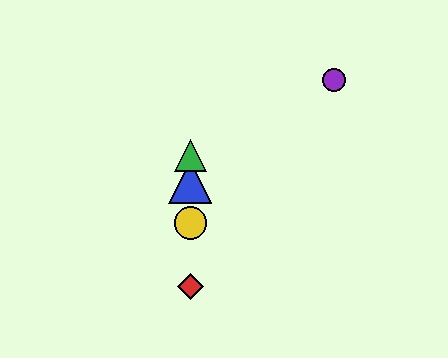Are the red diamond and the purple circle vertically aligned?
No, the red diamond is at x≈190 and the purple circle is at x≈334.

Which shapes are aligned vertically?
The red diamond, the blue triangle, the green triangle, the yellow circle are aligned vertically.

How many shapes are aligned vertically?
4 shapes (the red diamond, the blue triangle, the green triangle, the yellow circle) are aligned vertically.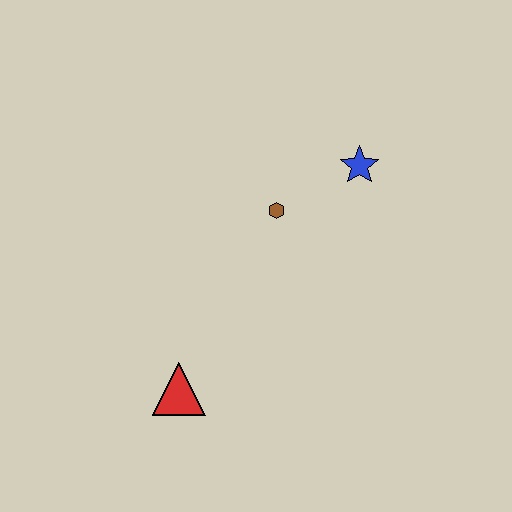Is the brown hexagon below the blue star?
Yes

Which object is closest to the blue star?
The brown hexagon is closest to the blue star.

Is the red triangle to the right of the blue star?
No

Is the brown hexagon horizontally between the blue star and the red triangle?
Yes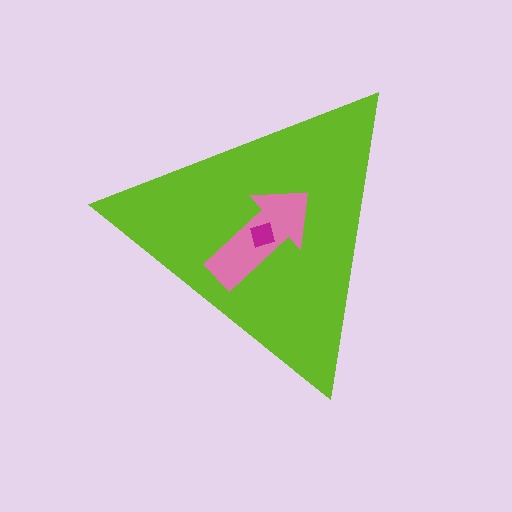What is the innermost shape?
The magenta diamond.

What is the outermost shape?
The lime triangle.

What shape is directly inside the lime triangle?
The pink arrow.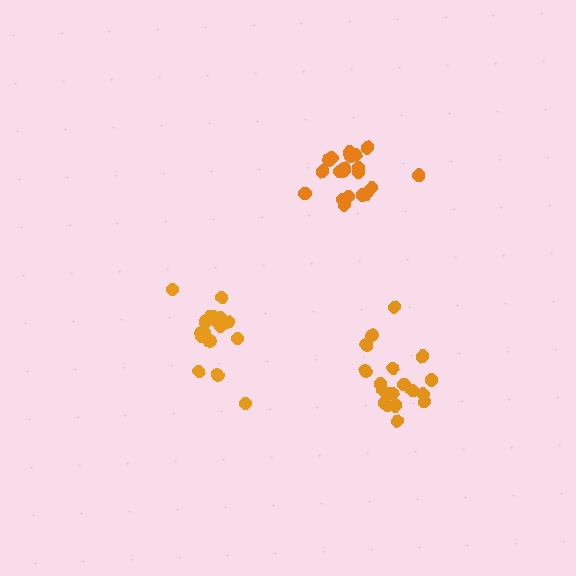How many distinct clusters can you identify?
There are 3 distinct clusters.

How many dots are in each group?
Group 1: 20 dots, Group 2: 18 dots, Group 3: 19 dots (57 total).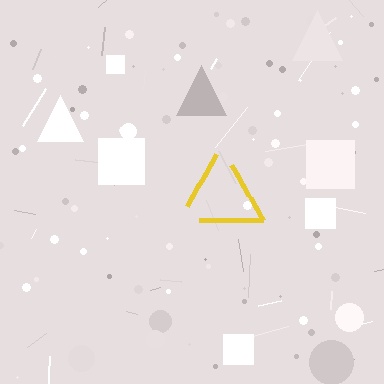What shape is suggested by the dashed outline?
The dashed outline suggests a triangle.